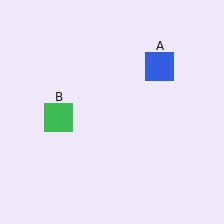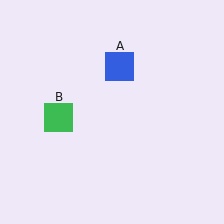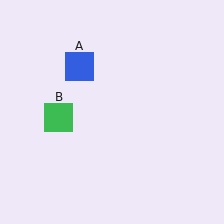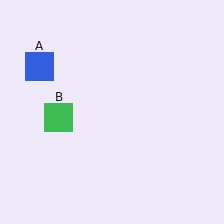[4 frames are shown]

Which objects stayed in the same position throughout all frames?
Green square (object B) remained stationary.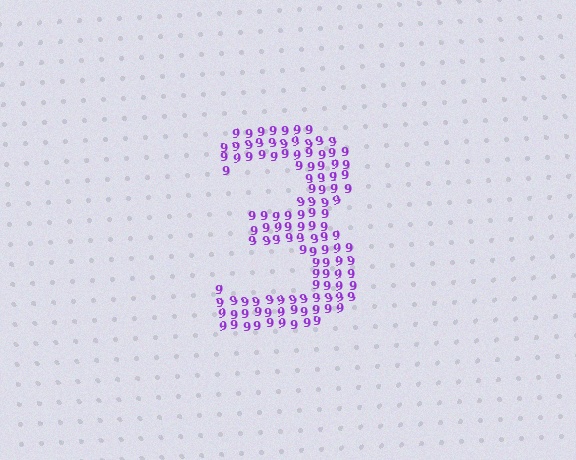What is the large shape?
The large shape is the digit 3.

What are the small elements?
The small elements are digit 9's.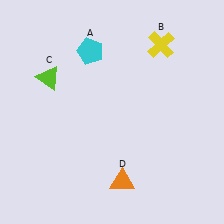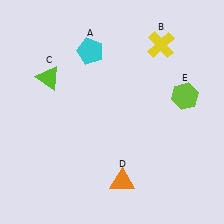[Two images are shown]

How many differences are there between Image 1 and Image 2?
There is 1 difference between the two images.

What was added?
A lime hexagon (E) was added in Image 2.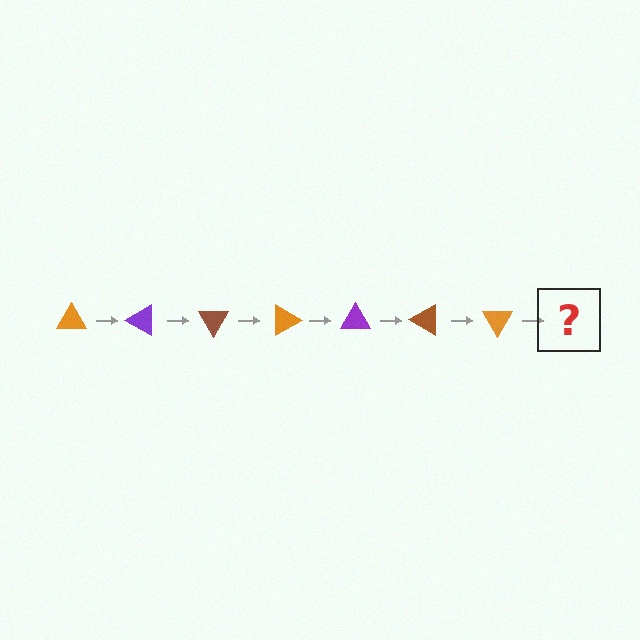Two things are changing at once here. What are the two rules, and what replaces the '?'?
The two rules are that it rotates 30 degrees each step and the color cycles through orange, purple, and brown. The '?' should be a purple triangle, rotated 210 degrees from the start.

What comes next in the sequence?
The next element should be a purple triangle, rotated 210 degrees from the start.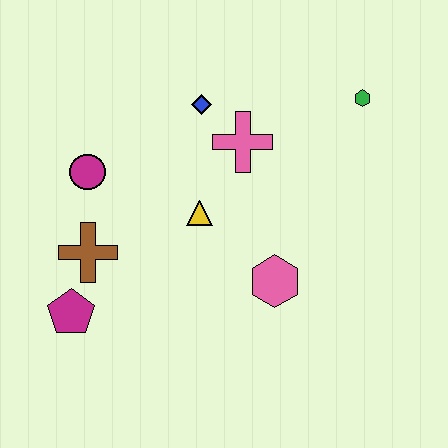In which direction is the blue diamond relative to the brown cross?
The blue diamond is above the brown cross.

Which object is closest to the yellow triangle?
The pink cross is closest to the yellow triangle.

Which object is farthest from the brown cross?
The green hexagon is farthest from the brown cross.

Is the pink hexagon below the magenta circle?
Yes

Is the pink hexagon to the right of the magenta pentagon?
Yes